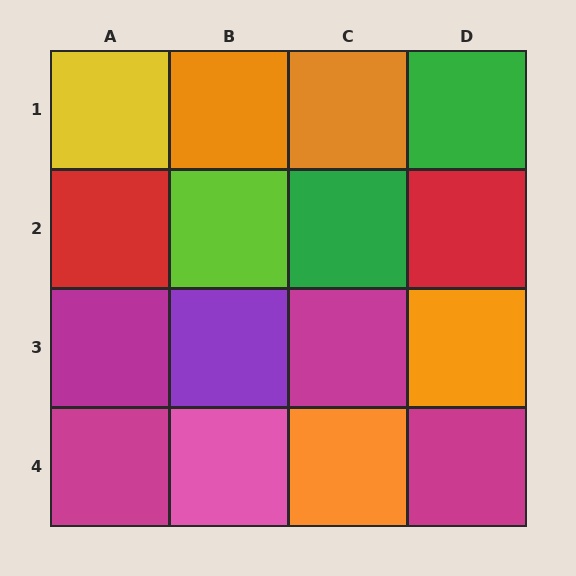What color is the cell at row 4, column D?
Magenta.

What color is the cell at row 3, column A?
Magenta.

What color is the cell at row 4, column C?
Orange.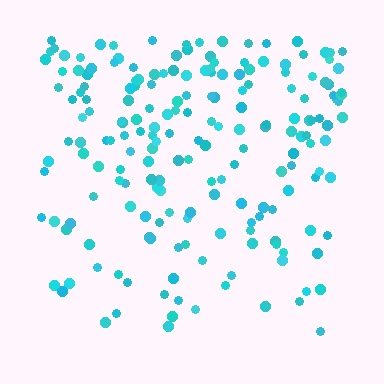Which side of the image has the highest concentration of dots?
The top.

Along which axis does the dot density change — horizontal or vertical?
Vertical.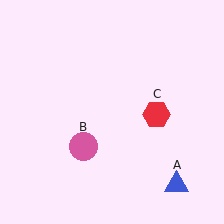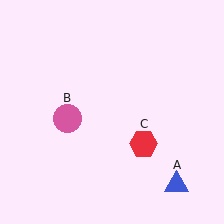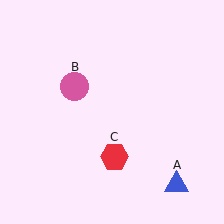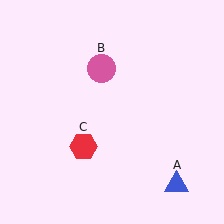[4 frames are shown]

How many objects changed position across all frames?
2 objects changed position: pink circle (object B), red hexagon (object C).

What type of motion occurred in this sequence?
The pink circle (object B), red hexagon (object C) rotated clockwise around the center of the scene.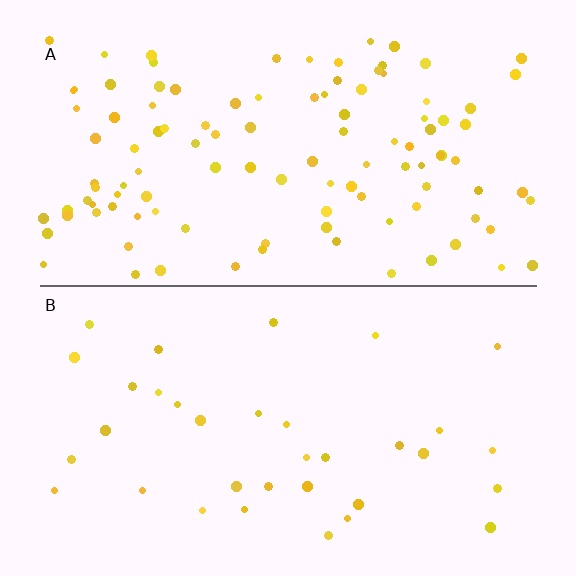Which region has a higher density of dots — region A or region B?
A (the top).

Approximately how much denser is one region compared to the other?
Approximately 3.2× — region A over region B.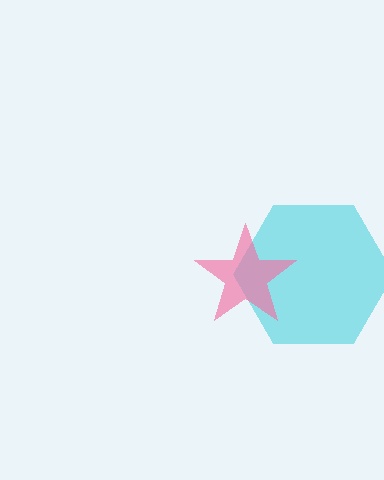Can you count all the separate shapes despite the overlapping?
Yes, there are 2 separate shapes.